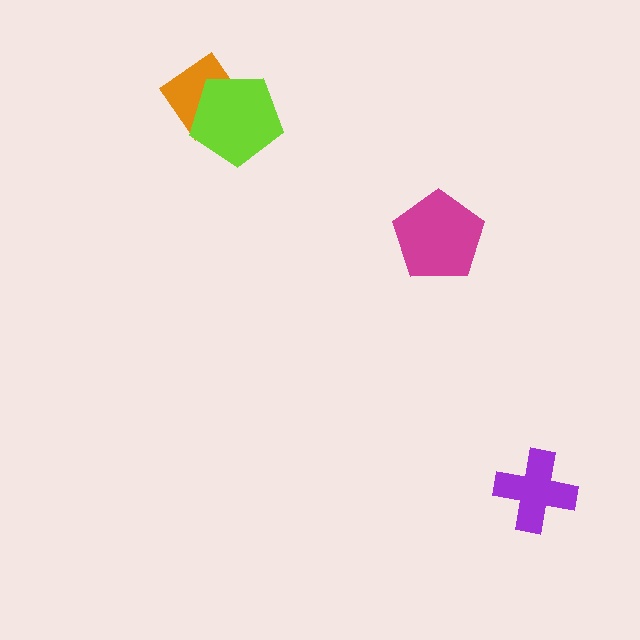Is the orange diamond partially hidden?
Yes, it is partially covered by another shape.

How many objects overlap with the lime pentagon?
1 object overlaps with the lime pentagon.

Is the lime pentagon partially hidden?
No, no other shape covers it.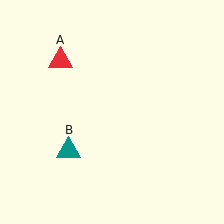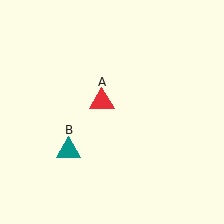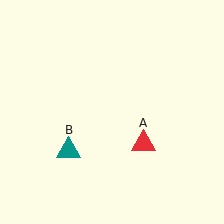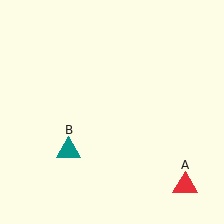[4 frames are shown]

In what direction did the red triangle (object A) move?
The red triangle (object A) moved down and to the right.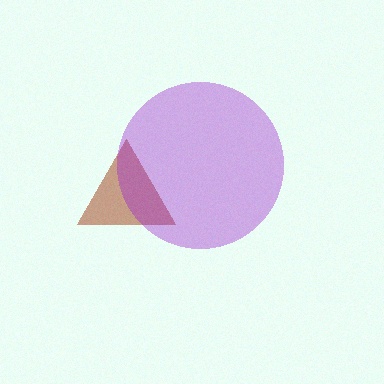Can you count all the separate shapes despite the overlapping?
Yes, there are 2 separate shapes.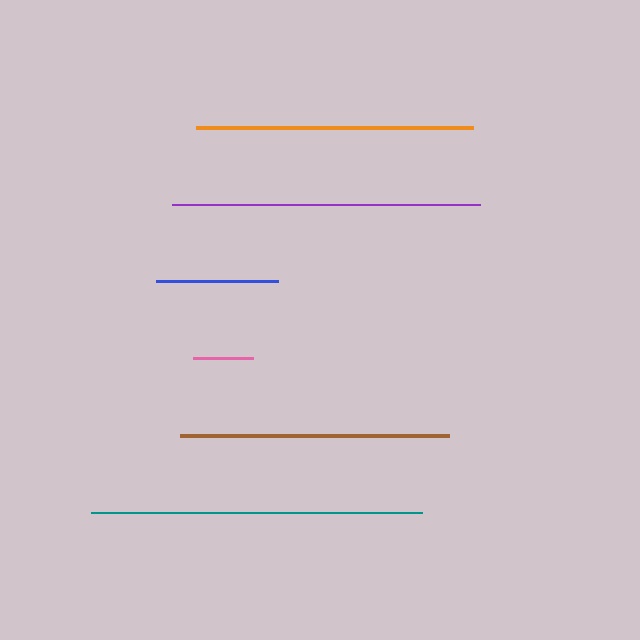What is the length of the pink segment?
The pink segment is approximately 60 pixels long.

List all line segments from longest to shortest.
From longest to shortest: teal, purple, orange, brown, blue, pink.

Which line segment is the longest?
The teal line is the longest at approximately 331 pixels.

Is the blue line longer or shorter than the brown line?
The brown line is longer than the blue line.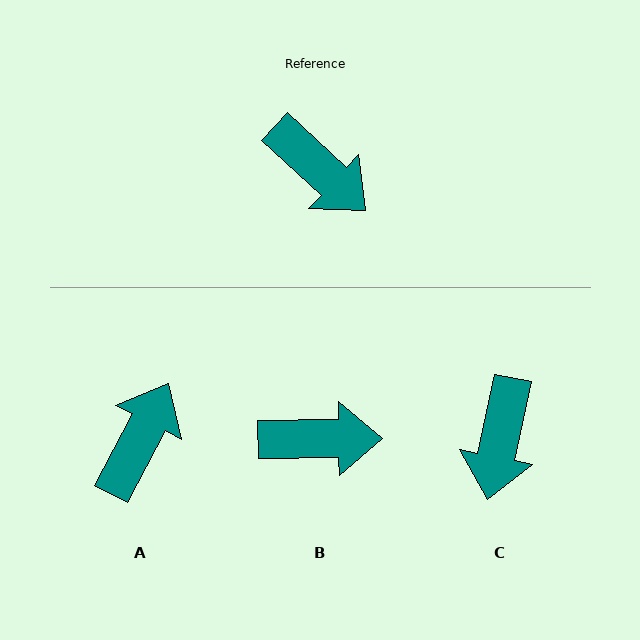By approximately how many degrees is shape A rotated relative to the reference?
Approximately 105 degrees counter-clockwise.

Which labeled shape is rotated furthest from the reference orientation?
A, about 105 degrees away.